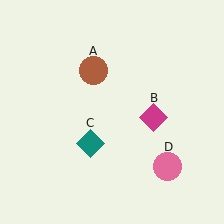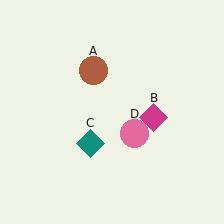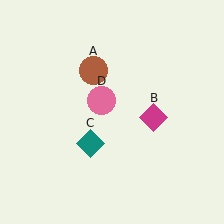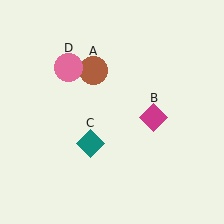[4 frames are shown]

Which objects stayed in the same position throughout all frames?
Brown circle (object A) and magenta diamond (object B) and teal diamond (object C) remained stationary.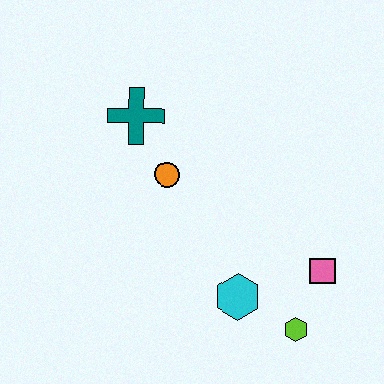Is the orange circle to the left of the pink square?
Yes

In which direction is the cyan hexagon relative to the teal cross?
The cyan hexagon is below the teal cross.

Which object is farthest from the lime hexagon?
The teal cross is farthest from the lime hexagon.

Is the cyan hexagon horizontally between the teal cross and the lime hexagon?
Yes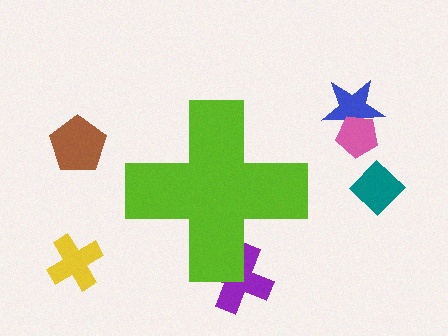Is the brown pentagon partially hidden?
No, the brown pentagon is fully visible.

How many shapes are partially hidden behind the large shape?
1 shape is partially hidden.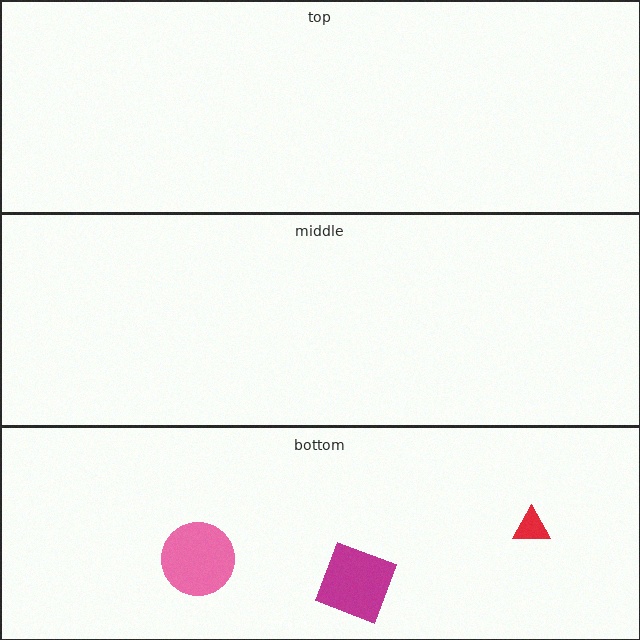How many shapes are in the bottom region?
3.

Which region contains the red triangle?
The bottom region.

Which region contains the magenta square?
The bottom region.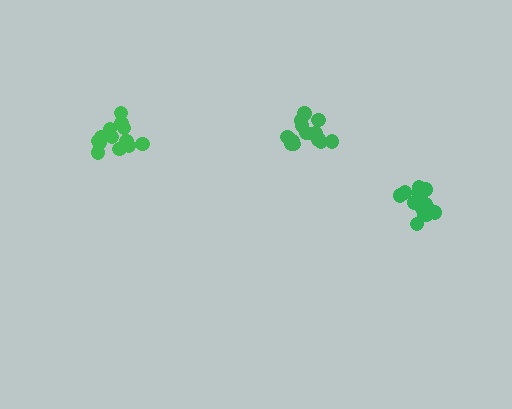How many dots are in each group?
Group 1: 16 dots, Group 2: 14 dots, Group 3: 14 dots (44 total).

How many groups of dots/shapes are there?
There are 3 groups.